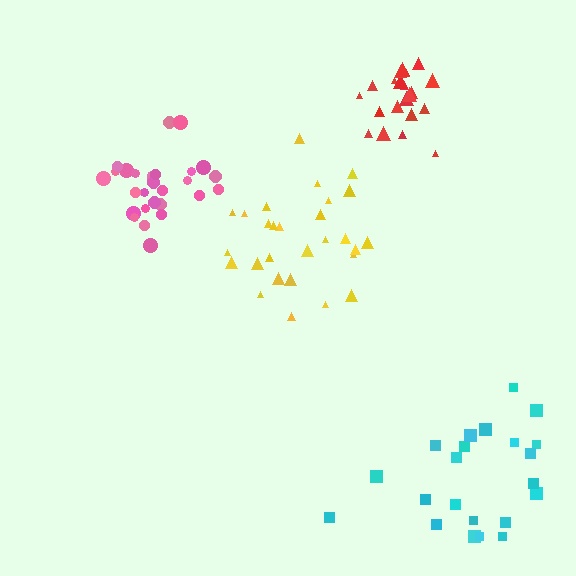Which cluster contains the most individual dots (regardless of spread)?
Pink (29).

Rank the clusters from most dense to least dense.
red, pink, yellow, cyan.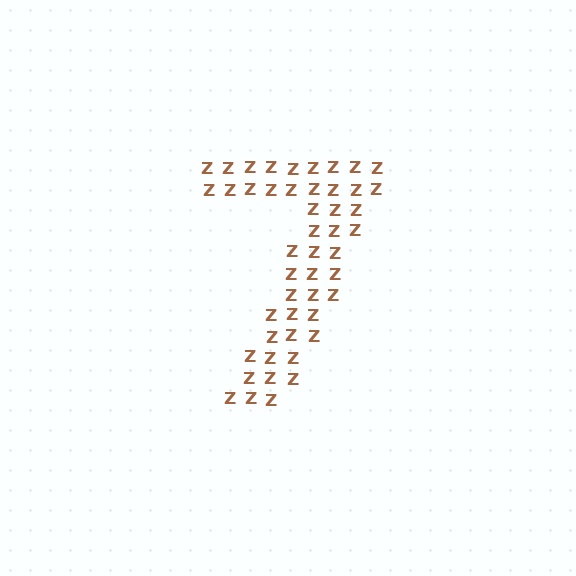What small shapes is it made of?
It is made of small letter Z's.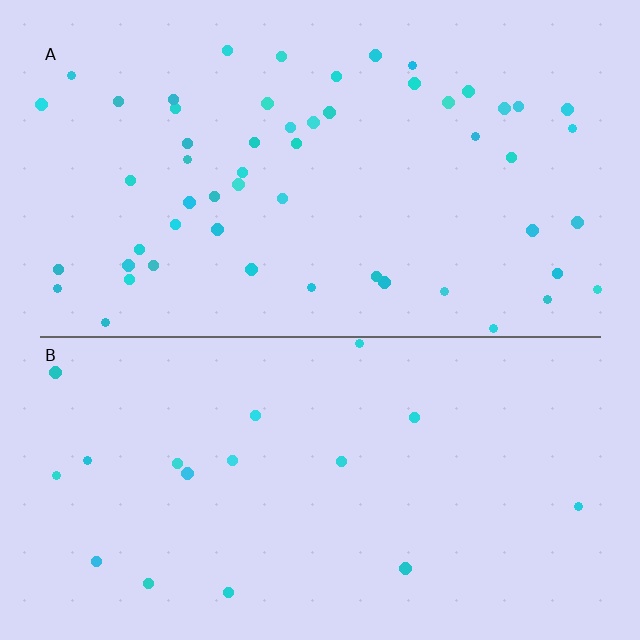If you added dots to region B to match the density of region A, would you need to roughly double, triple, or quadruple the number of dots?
Approximately triple.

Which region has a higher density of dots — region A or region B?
A (the top).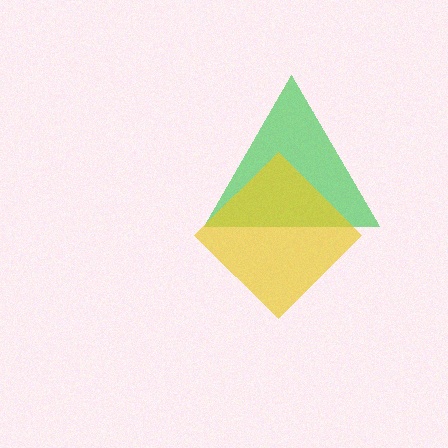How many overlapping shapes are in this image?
There are 2 overlapping shapes in the image.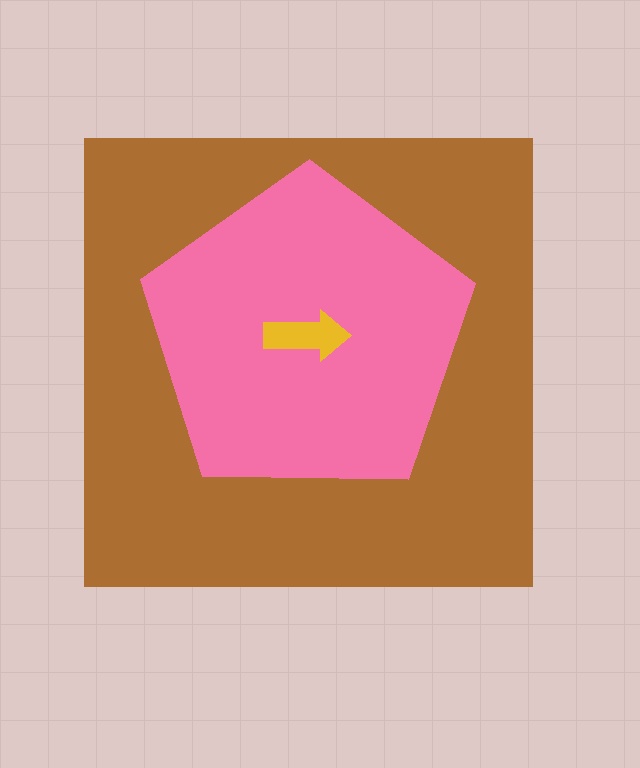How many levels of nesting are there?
3.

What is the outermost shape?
The brown square.